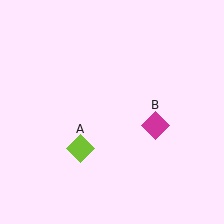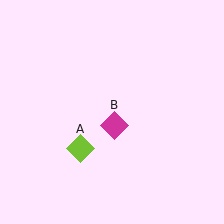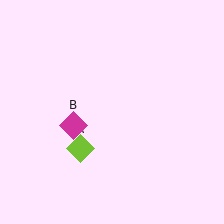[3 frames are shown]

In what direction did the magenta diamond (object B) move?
The magenta diamond (object B) moved left.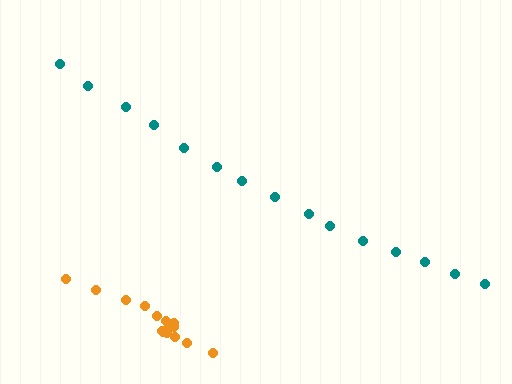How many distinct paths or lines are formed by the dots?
There are 2 distinct paths.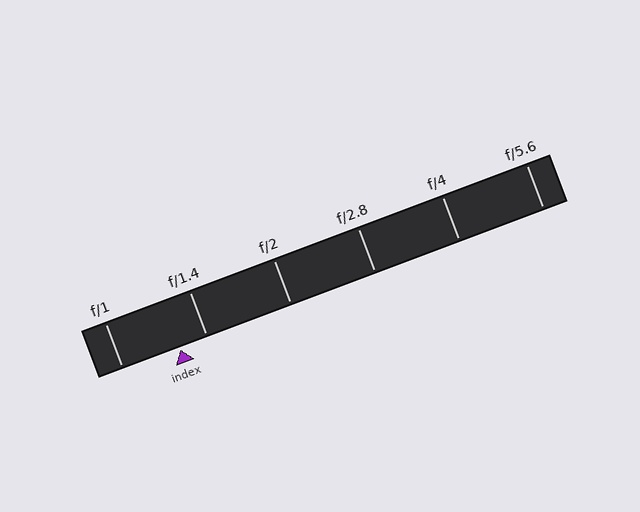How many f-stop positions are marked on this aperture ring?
There are 6 f-stop positions marked.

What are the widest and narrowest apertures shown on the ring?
The widest aperture shown is f/1 and the narrowest is f/5.6.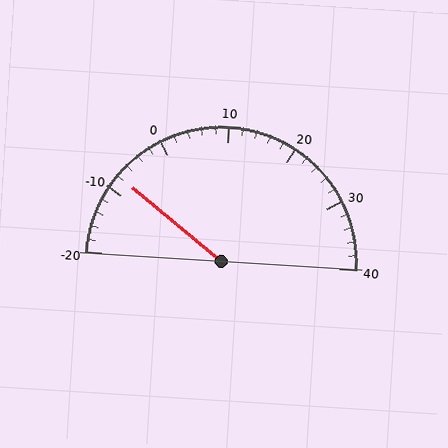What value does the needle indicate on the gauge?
The needle indicates approximately -8.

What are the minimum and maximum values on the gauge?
The gauge ranges from -20 to 40.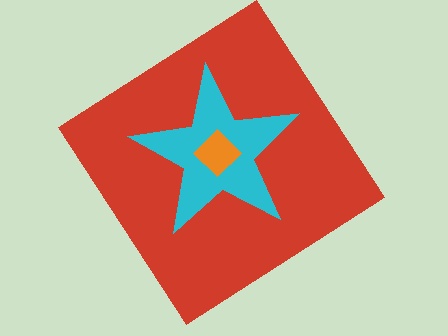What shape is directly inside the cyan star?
The orange diamond.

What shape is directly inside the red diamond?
The cyan star.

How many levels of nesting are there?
3.